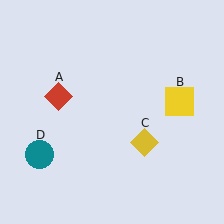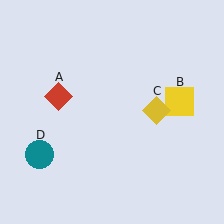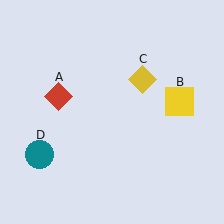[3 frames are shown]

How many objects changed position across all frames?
1 object changed position: yellow diamond (object C).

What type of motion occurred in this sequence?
The yellow diamond (object C) rotated counterclockwise around the center of the scene.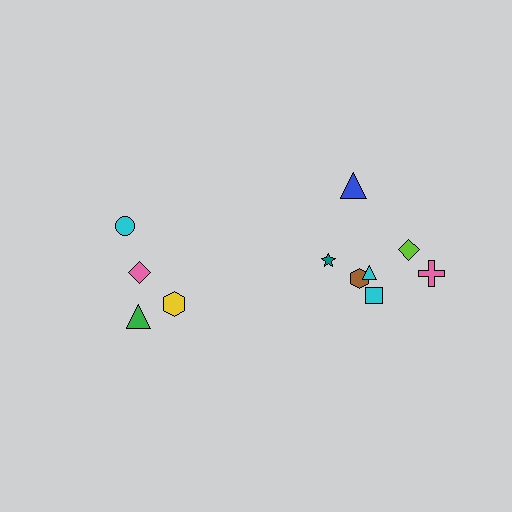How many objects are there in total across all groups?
There are 11 objects.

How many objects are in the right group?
There are 7 objects.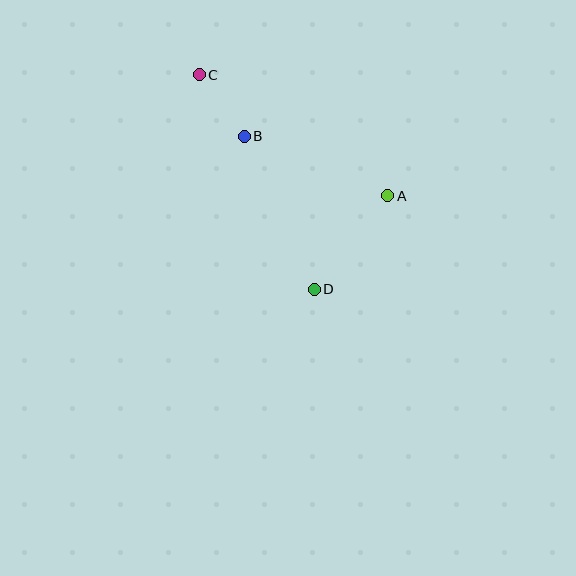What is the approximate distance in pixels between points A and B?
The distance between A and B is approximately 156 pixels.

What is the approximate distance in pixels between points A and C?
The distance between A and C is approximately 224 pixels.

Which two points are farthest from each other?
Points C and D are farthest from each other.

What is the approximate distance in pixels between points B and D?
The distance between B and D is approximately 168 pixels.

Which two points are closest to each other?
Points B and C are closest to each other.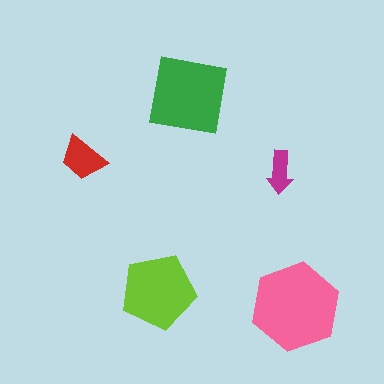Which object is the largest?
The pink hexagon.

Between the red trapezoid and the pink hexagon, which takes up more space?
The pink hexagon.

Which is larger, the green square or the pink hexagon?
The pink hexagon.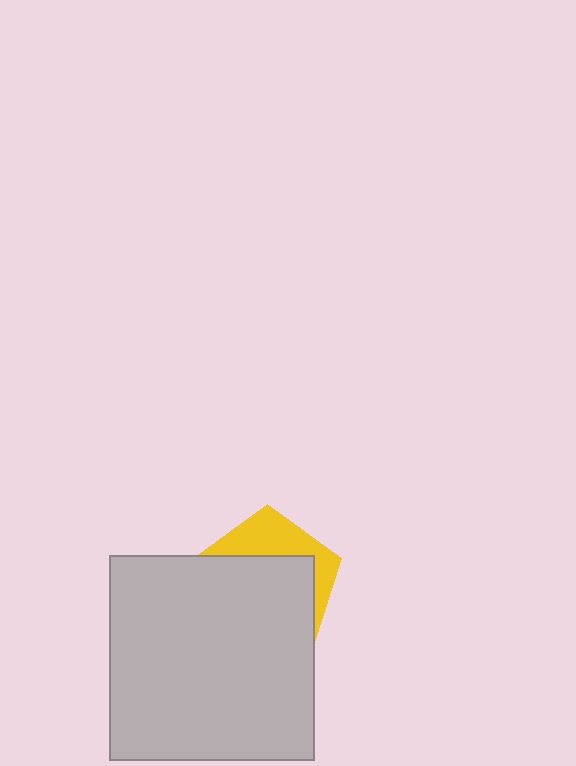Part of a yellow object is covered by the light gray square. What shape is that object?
It is a pentagon.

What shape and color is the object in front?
The object in front is a light gray square.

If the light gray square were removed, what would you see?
You would see the complete yellow pentagon.